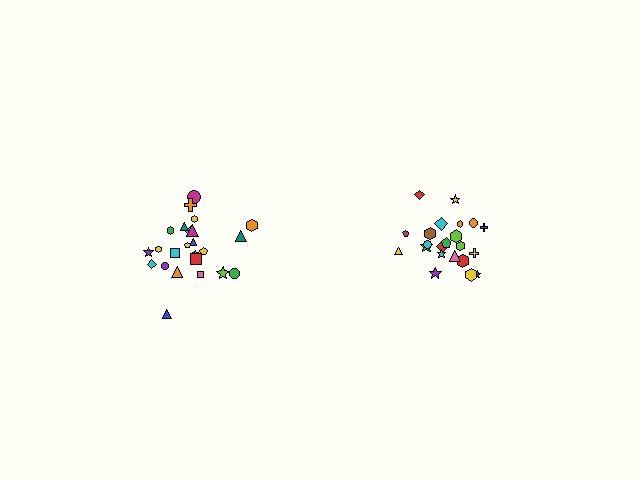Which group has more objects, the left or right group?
The left group.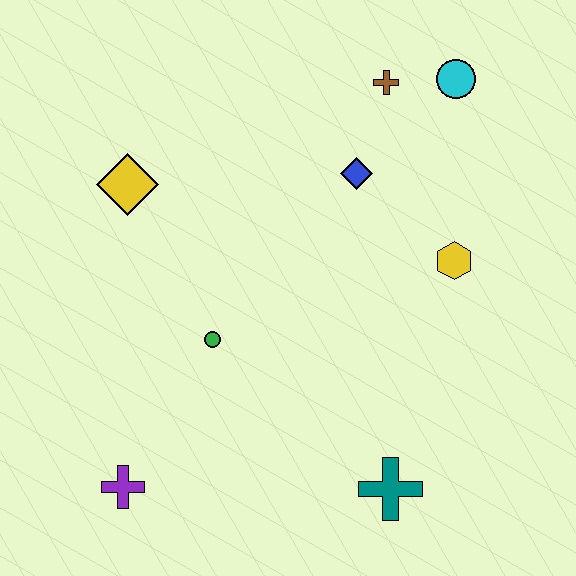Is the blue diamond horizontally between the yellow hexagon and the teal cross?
No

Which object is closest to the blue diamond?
The brown cross is closest to the blue diamond.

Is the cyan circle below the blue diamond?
No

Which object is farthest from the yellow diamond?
The teal cross is farthest from the yellow diamond.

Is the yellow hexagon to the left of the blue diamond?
No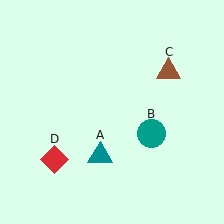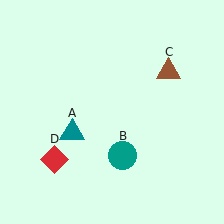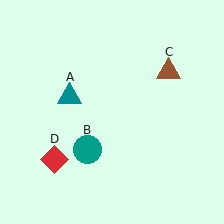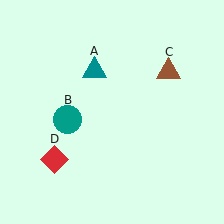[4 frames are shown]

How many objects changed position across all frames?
2 objects changed position: teal triangle (object A), teal circle (object B).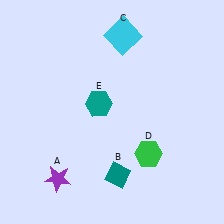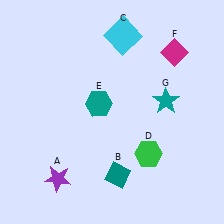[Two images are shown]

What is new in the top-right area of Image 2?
A teal star (G) was added in the top-right area of Image 2.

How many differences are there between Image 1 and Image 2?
There are 2 differences between the two images.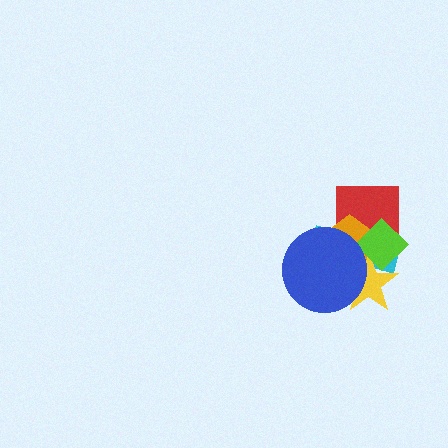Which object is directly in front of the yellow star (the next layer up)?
The orange pentagon is directly in front of the yellow star.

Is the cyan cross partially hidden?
Yes, it is partially covered by another shape.